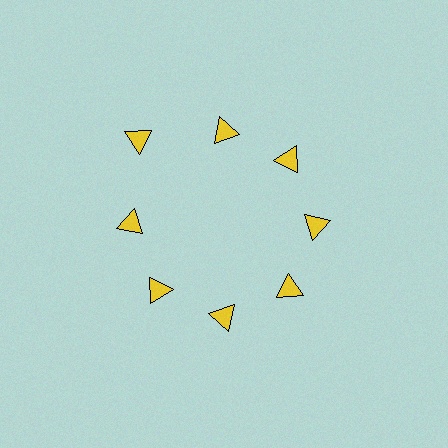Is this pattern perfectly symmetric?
No. The 8 yellow triangles are arranged in a ring, but one element near the 10 o'clock position is pushed outward from the center, breaking the 8-fold rotational symmetry.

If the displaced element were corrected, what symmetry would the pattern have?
It would have 8-fold rotational symmetry — the pattern would map onto itself every 45 degrees.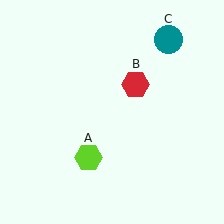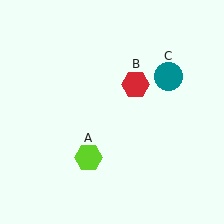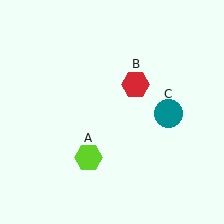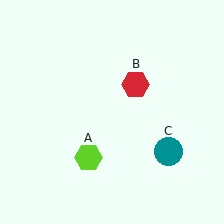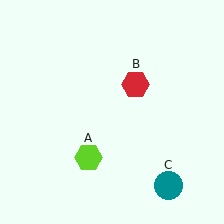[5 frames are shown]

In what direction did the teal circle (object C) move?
The teal circle (object C) moved down.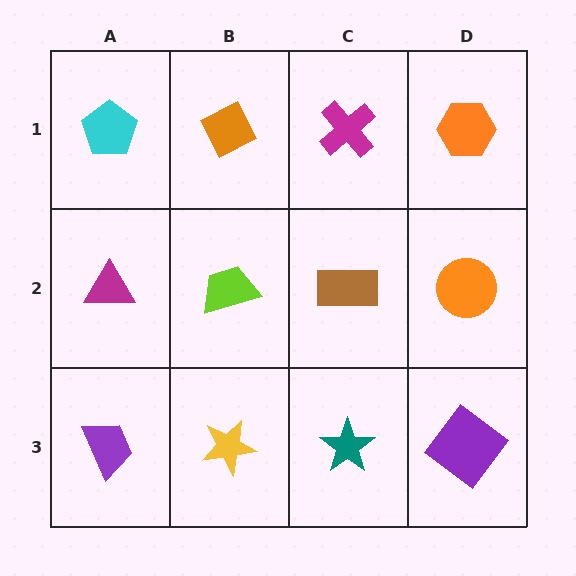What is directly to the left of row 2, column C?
A lime trapezoid.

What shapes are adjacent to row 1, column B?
A lime trapezoid (row 2, column B), a cyan pentagon (row 1, column A), a magenta cross (row 1, column C).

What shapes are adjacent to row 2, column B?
An orange diamond (row 1, column B), a yellow star (row 3, column B), a magenta triangle (row 2, column A), a brown rectangle (row 2, column C).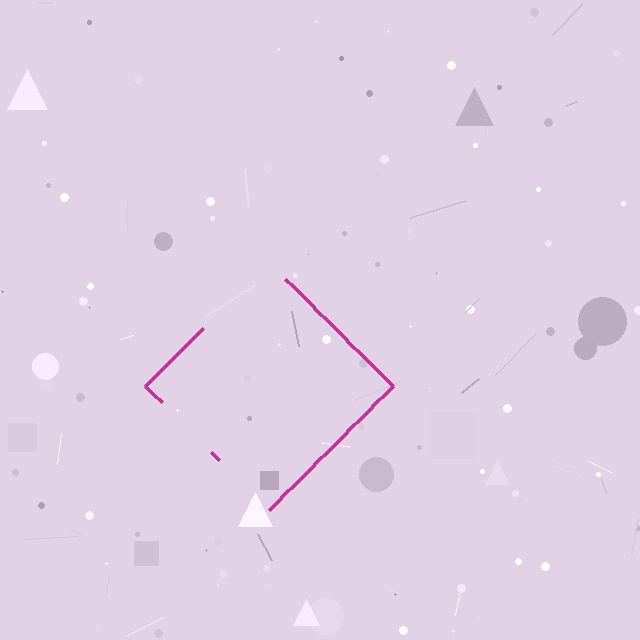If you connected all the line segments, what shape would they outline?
They would outline a diamond.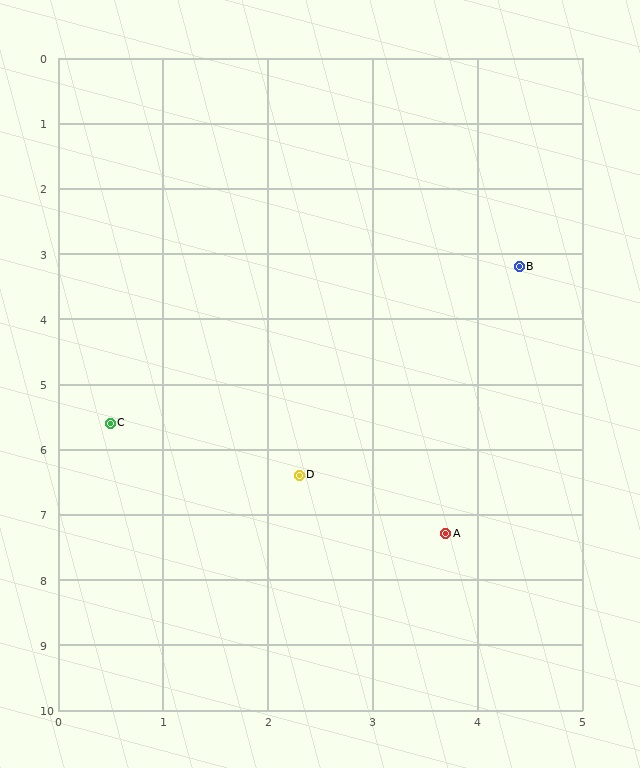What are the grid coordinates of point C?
Point C is at approximately (0.5, 5.6).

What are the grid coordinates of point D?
Point D is at approximately (2.3, 6.4).